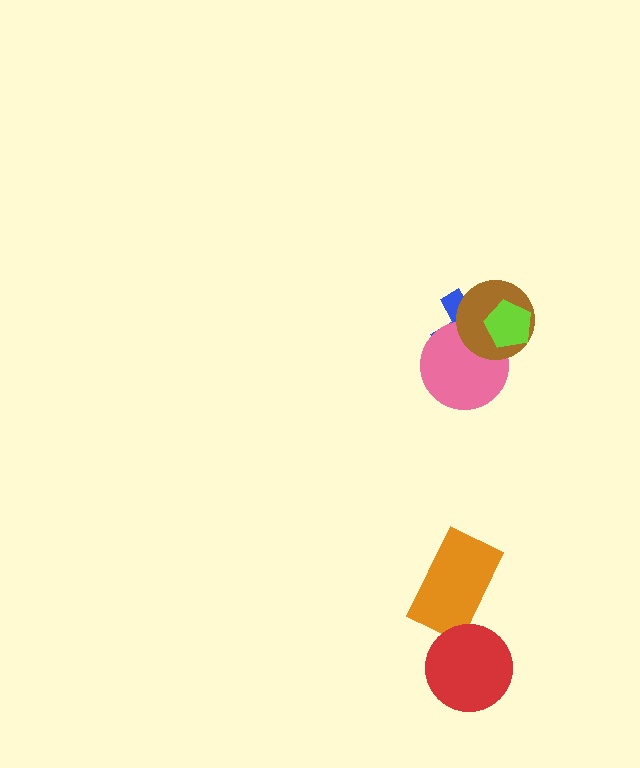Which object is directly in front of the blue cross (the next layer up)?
The pink circle is directly in front of the blue cross.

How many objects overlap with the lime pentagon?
3 objects overlap with the lime pentagon.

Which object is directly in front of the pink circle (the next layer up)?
The brown circle is directly in front of the pink circle.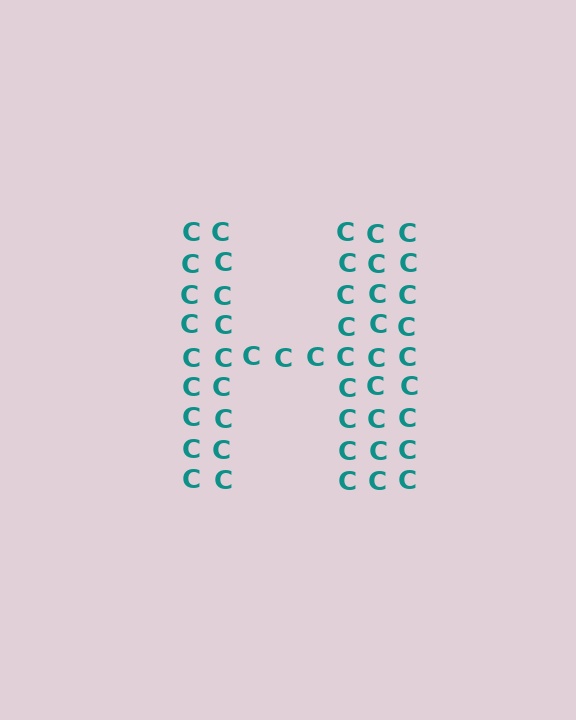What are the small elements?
The small elements are letter C's.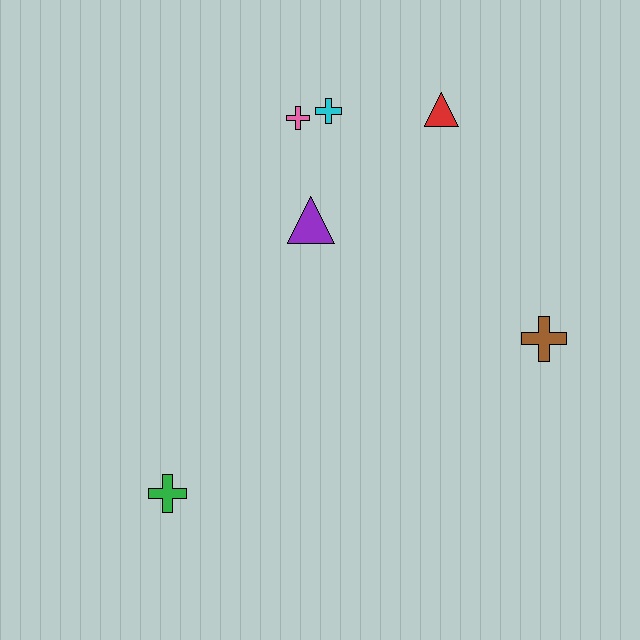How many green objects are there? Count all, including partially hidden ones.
There is 1 green object.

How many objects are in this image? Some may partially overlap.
There are 6 objects.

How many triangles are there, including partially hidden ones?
There are 2 triangles.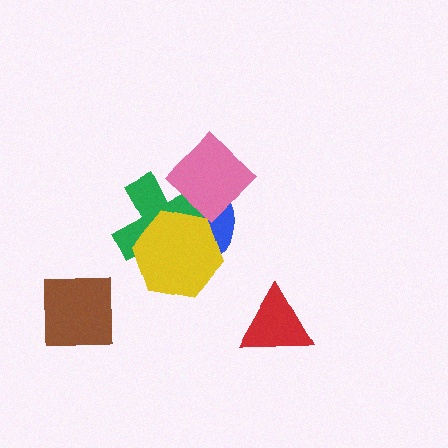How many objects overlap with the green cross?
3 objects overlap with the green cross.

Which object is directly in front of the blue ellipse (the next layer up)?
The green cross is directly in front of the blue ellipse.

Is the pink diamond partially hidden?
No, no other shape covers it.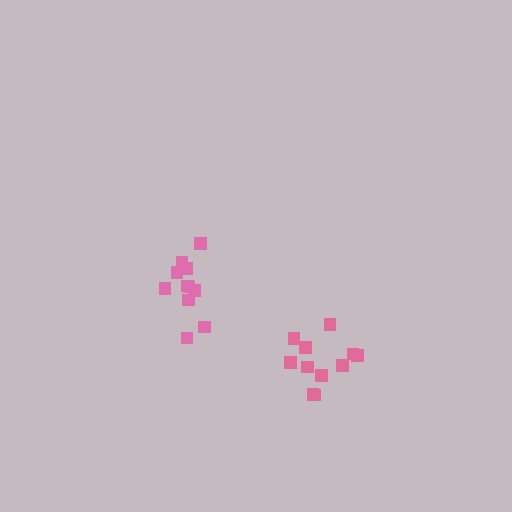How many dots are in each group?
Group 1: 11 dots, Group 2: 11 dots (22 total).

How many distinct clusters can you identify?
There are 2 distinct clusters.